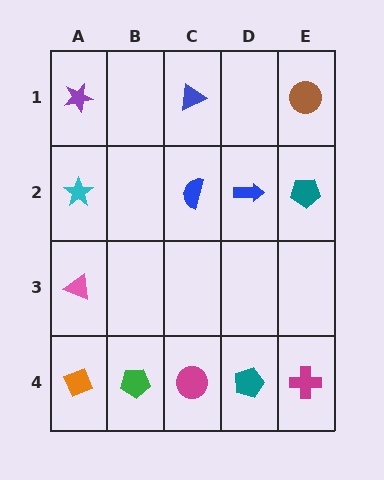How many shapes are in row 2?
4 shapes.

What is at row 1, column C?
A blue triangle.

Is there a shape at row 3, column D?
No, that cell is empty.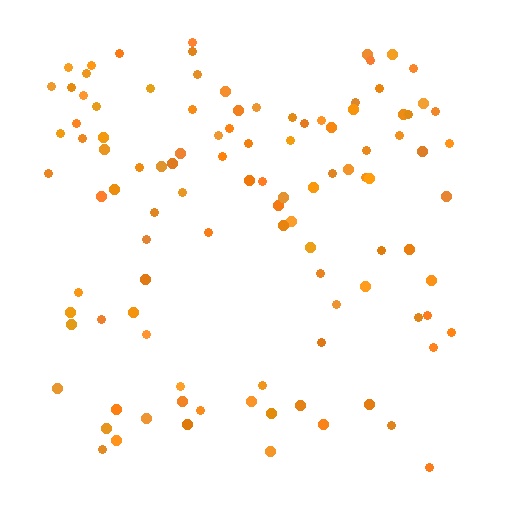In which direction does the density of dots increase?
From bottom to top, with the top side densest.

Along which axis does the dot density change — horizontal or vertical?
Vertical.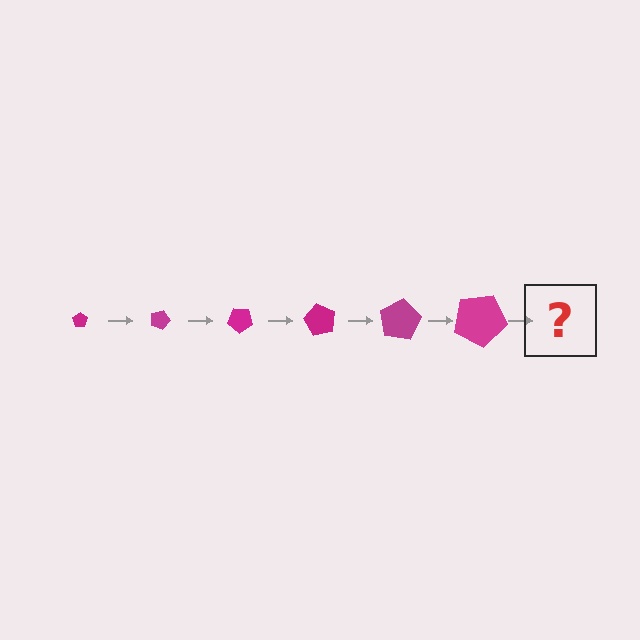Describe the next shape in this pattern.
It should be a pentagon, larger than the previous one and rotated 120 degrees from the start.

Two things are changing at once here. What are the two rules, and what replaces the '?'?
The two rules are that the pentagon grows larger each step and it rotates 20 degrees each step. The '?' should be a pentagon, larger than the previous one and rotated 120 degrees from the start.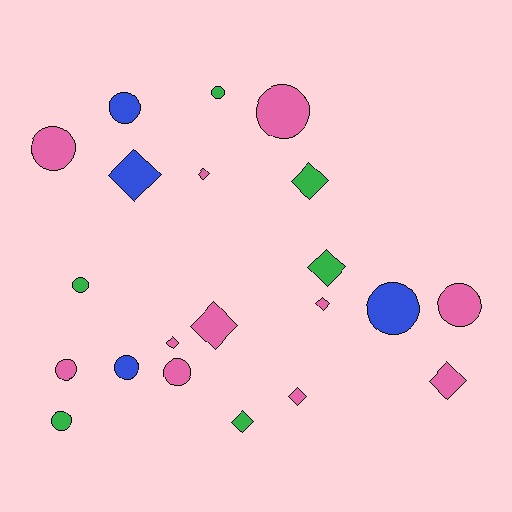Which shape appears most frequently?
Circle, with 11 objects.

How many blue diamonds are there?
There is 1 blue diamond.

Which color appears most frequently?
Pink, with 11 objects.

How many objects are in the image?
There are 21 objects.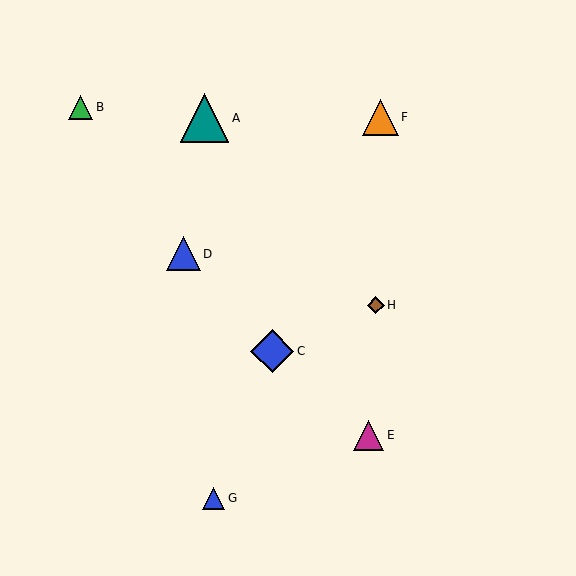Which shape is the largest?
The teal triangle (labeled A) is the largest.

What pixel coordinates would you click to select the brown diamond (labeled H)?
Click at (376, 305) to select the brown diamond H.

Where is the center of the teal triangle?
The center of the teal triangle is at (205, 118).